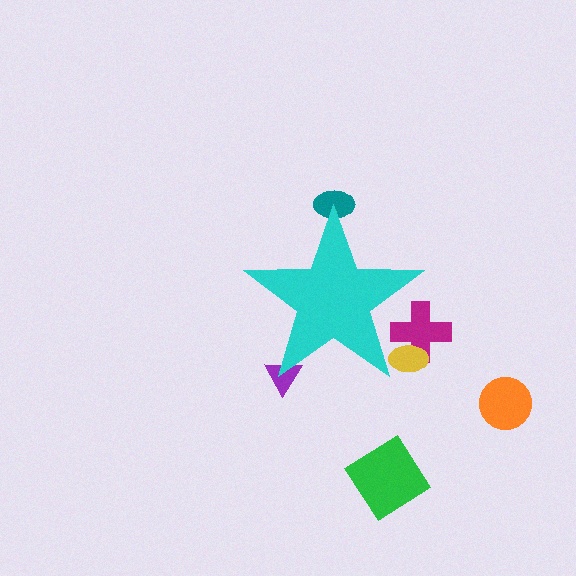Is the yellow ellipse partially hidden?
Yes, the yellow ellipse is partially hidden behind the cyan star.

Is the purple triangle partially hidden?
Yes, the purple triangle is partially hidden behind the cyan star.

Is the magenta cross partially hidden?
Yes, the magenta cross is partially hidden behind the cyan star.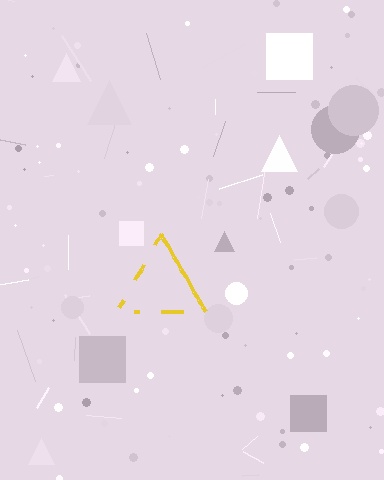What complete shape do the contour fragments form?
The contour fragments form a triangle.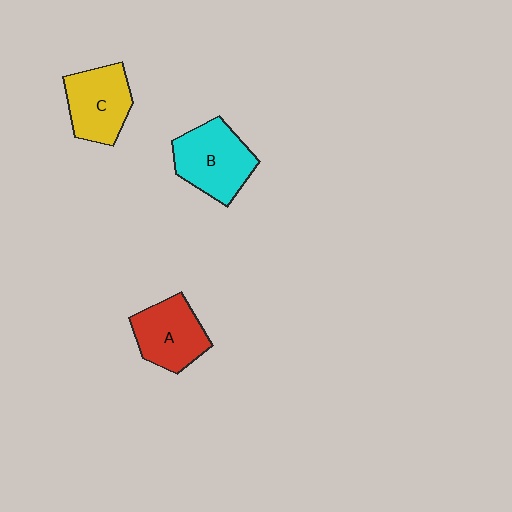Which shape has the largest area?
Shape B (cyan).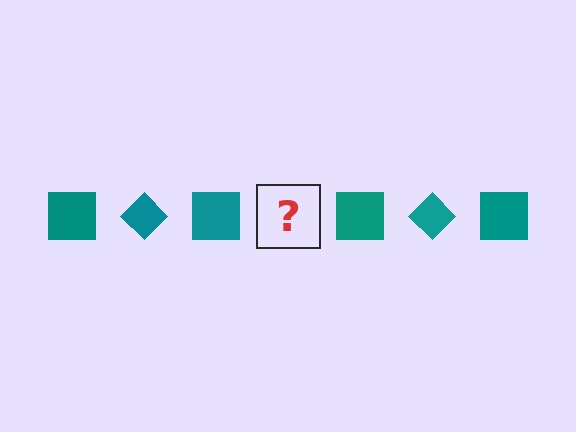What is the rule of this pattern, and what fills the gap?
The rule is that the pattern cycles through square, diamond shapes in teal. The gap should be filled with a teal diamond.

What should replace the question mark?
The question mark should be replaced with a teal diamond.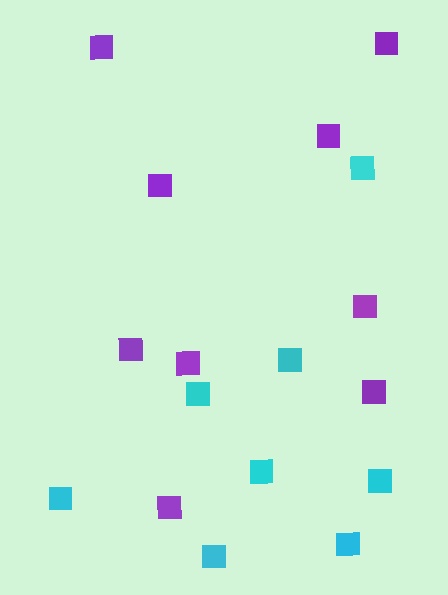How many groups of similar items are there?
There are 2 groups: one group of cyan squares (8) and one group of purple squares (9).